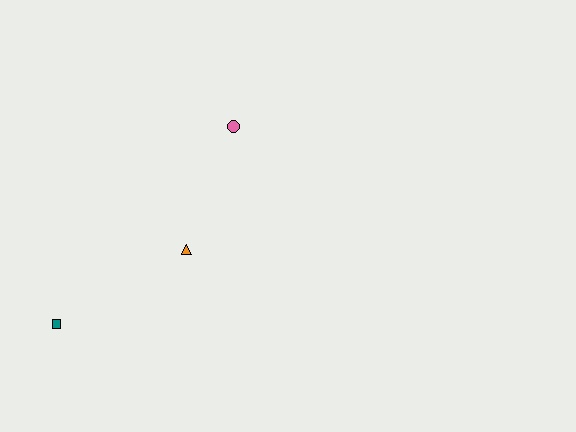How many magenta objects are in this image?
There are no magenta objects.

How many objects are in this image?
There are 3 objects.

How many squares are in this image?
There is 1 square.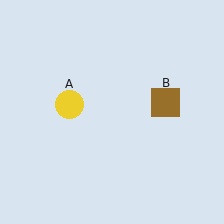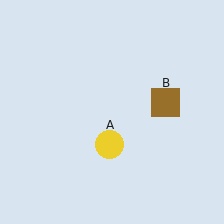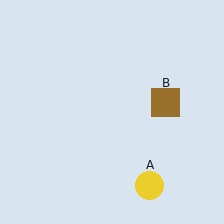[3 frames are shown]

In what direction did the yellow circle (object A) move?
The yellow circle (object A) moved down and to the right.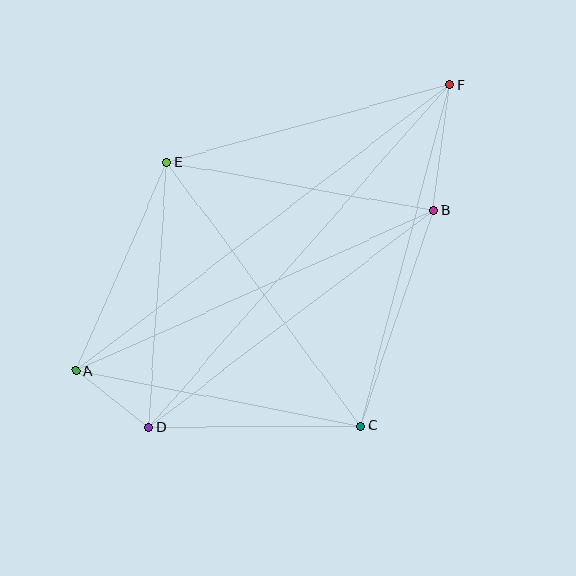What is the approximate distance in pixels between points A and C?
The distance between A and C is approximately 290 pixels.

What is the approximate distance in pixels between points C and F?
The distance between C and F is approximately 353 pixels.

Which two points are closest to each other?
Points A and D are closest to each other.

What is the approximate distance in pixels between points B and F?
The distance between B and F is approximately 127 pixels.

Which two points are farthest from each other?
Points A and F are farthest from each other.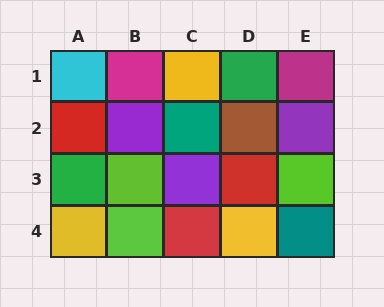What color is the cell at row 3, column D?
Red.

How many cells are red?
3 cells are red.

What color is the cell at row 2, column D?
Brown.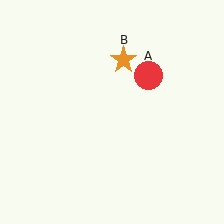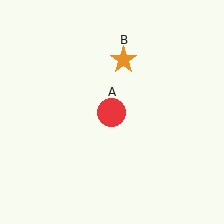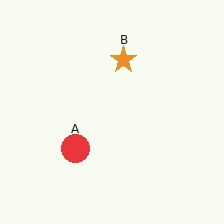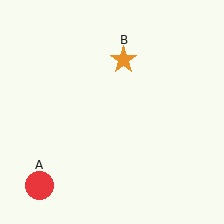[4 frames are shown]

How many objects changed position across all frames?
1 object changed position: red circle (object A).